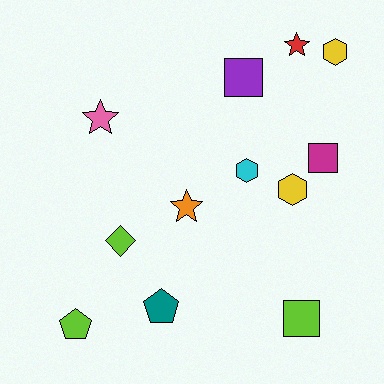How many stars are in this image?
There are 3 stars.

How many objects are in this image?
There are 12 objects.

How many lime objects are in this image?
There are 3 lime objects.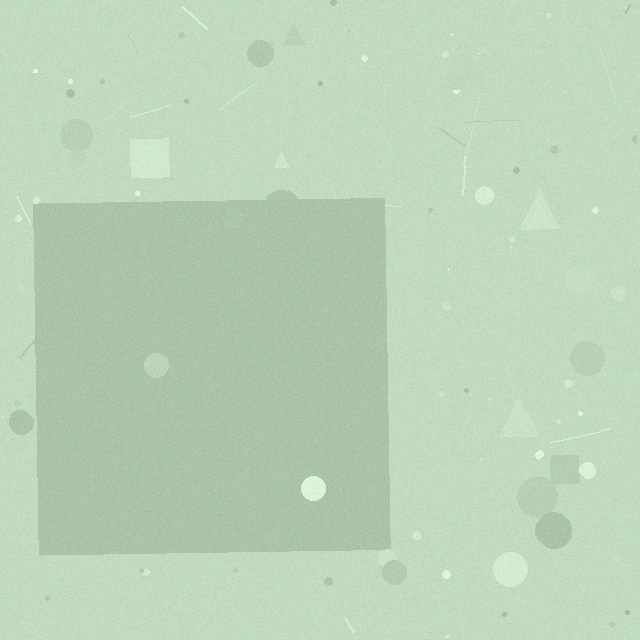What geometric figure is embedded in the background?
A square is embedded in the background.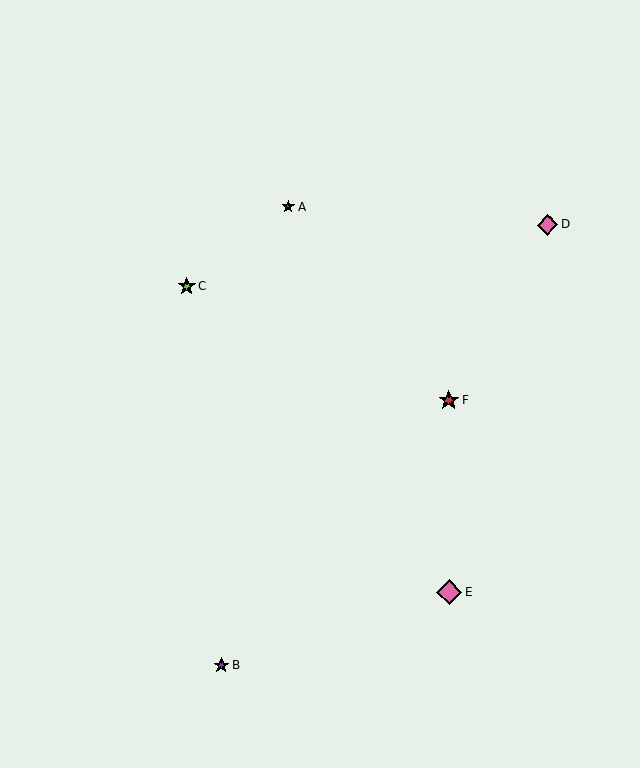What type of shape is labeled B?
Shape B is a purple star.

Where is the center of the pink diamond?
The center of the pink diamond is at (450, 592).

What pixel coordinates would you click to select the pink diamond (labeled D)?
Click at (547, 225) to select the pink diamond D.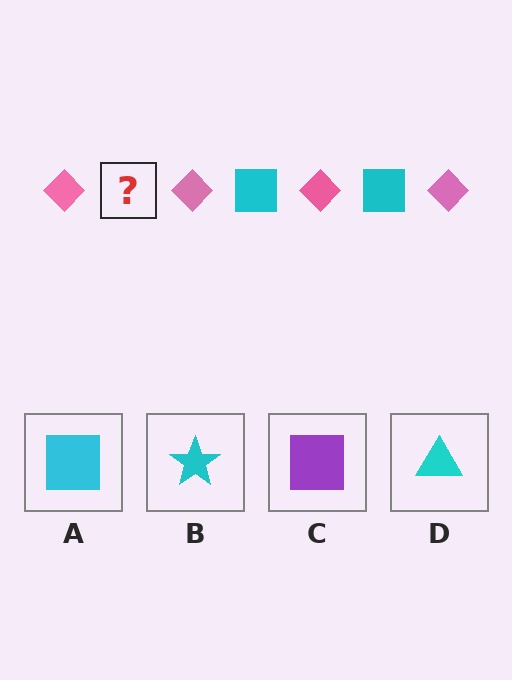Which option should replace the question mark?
Option A.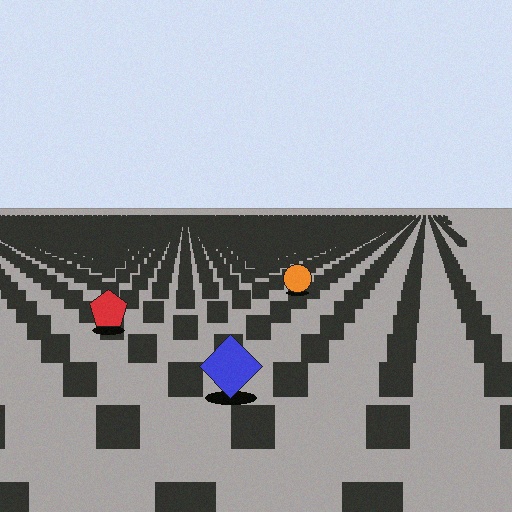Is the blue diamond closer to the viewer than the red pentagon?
Yes. The blue diamond is closer — you can tell from the texture gradient: the ground texture is coarser near it.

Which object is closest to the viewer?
The blue diamond is closest. The texture marks near it are larger and more spread out.